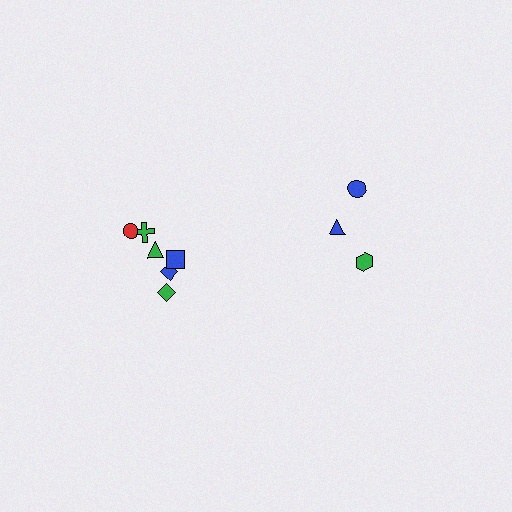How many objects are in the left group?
There are 6 objects.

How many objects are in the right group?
There are 3 objects.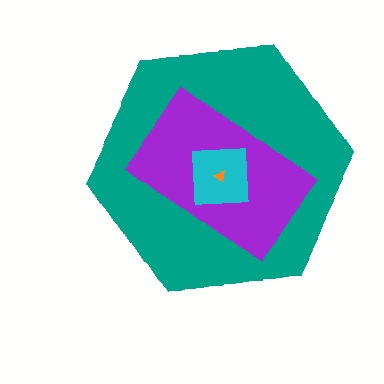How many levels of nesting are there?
4.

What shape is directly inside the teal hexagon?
The purple rectangle.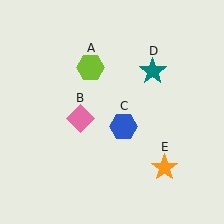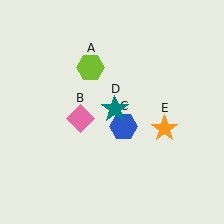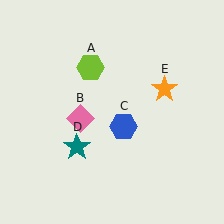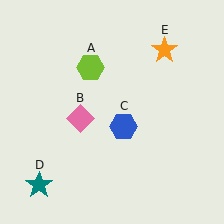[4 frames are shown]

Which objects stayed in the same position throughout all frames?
Lime hexagon (object A) and pink diamond (object B) and blue hexagon (object C) remained stationary.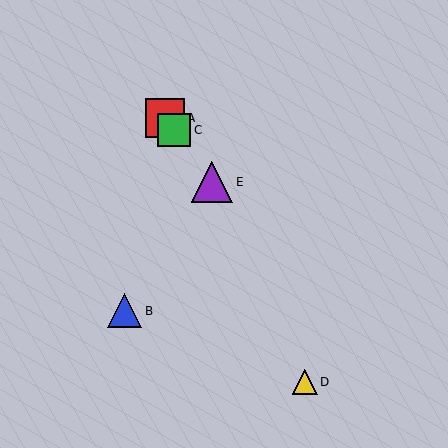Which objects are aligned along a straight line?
Objects A, C, E are aligned along a straight line.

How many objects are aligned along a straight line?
3 objects (A, C, E) are aligned along a straight line.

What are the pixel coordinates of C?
Object C is at (174, 130).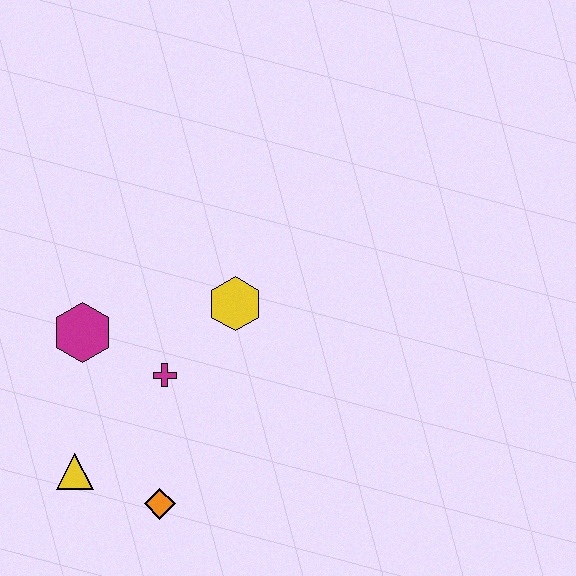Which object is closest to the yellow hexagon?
The magenta cross is closest to the yellow hexagon.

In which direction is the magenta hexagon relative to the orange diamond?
The magenta hexagon is above the orange diamond.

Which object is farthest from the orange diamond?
The yellow hexagon is farthest from the orange diamond.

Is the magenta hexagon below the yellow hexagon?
Yes